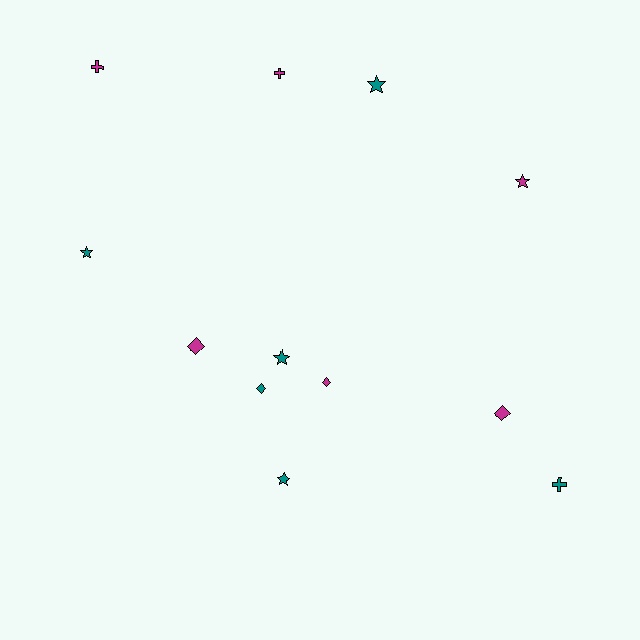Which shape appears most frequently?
Star, with 5 objects.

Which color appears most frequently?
Magenta, with 6 objects.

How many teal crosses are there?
There is 1 teal cross.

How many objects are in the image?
There are 12 objects.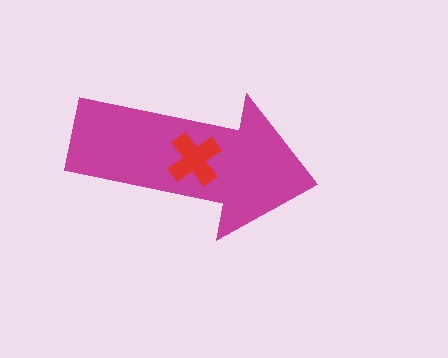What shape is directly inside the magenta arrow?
The red cross.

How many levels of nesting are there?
2.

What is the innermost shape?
The red cross.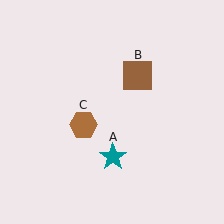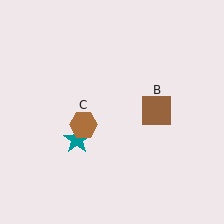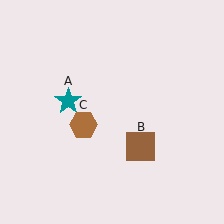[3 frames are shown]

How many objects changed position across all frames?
2 objects changed position: teal star (object A), brown square (object B).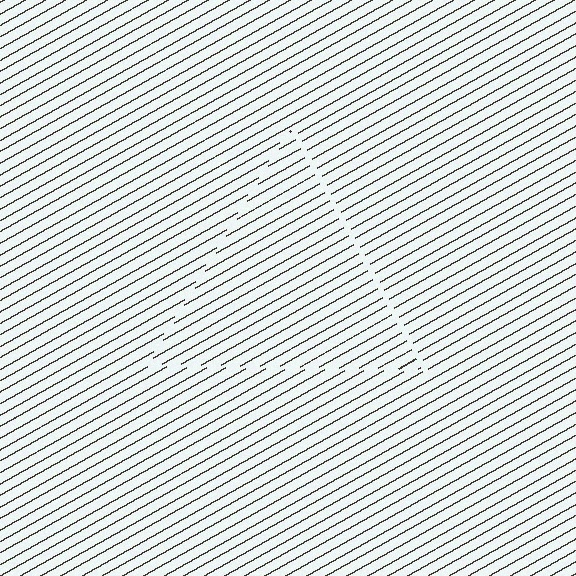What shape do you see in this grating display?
An illusory triangle. The interior of the shape contains the same grating, shifted by half a period — the contour is defined by the phase discontinuity where line-ends from the inner and outer gratings abut.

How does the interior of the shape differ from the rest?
The interior of the shape contains the same grating, shifted by half a period — the contour is defined by the phase discontinuity where line-ends from the inner and outer gratings abut.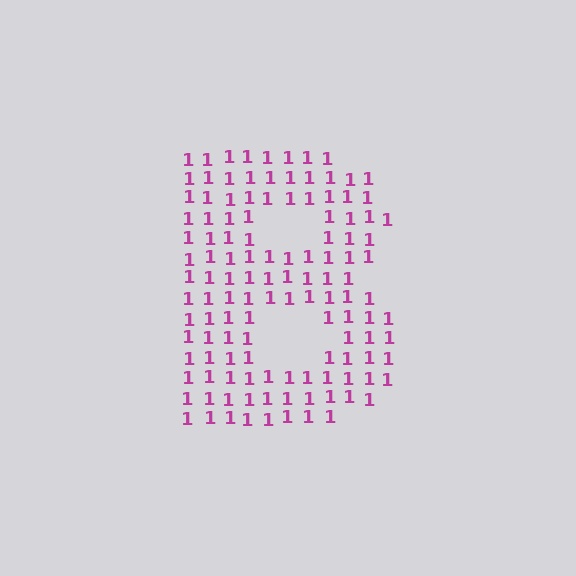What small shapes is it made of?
It is made of small digit 1's.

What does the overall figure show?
The overall figure shows the letter B.